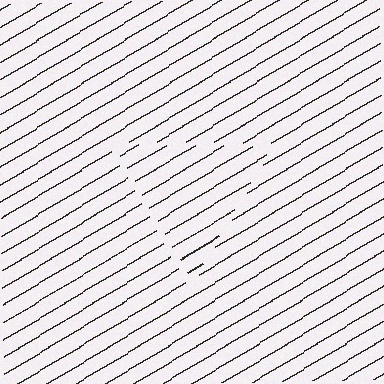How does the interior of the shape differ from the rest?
The interior of the shape contains the same grating, shifted by half a period — the contour is defined by the phase discontinuity where line-ends from the inner and outer gratings abut.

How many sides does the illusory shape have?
3 sides — the line-ends trace a triangle.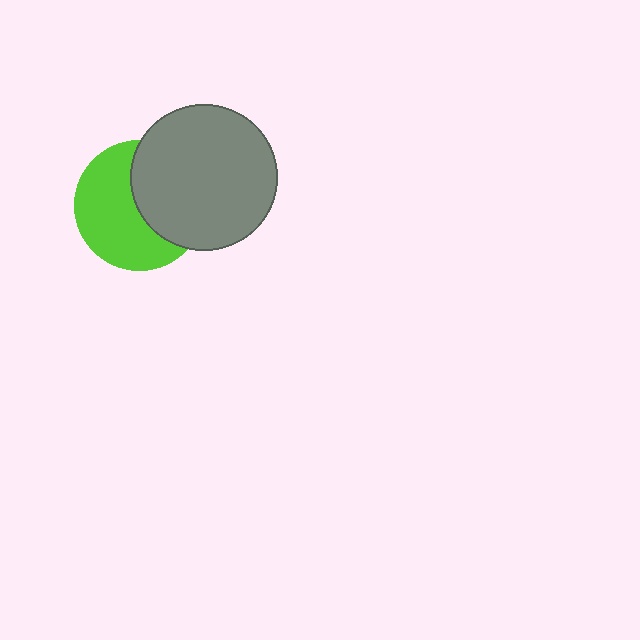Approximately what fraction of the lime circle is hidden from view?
Roughly 43% of the lime circle is hidden behind the gray circle.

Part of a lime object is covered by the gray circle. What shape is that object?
It is a circle.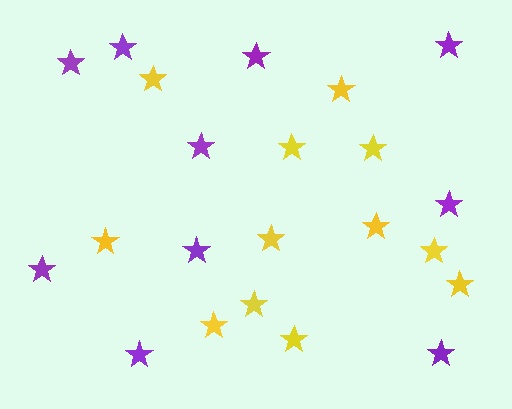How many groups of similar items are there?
There are 2 groups: one group of purple stars (10) and one group of yellow stars (12).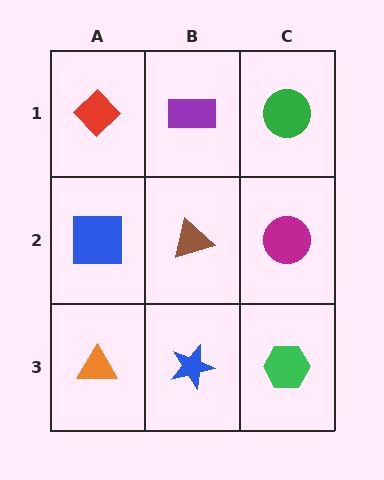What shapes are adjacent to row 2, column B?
A purple rectangle (row 1, column B), a blue star (row 3, column B), a blue square (row 2, column A), a magenta circle (row 2, column C).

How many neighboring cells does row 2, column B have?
4.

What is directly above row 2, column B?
A purple rectangle.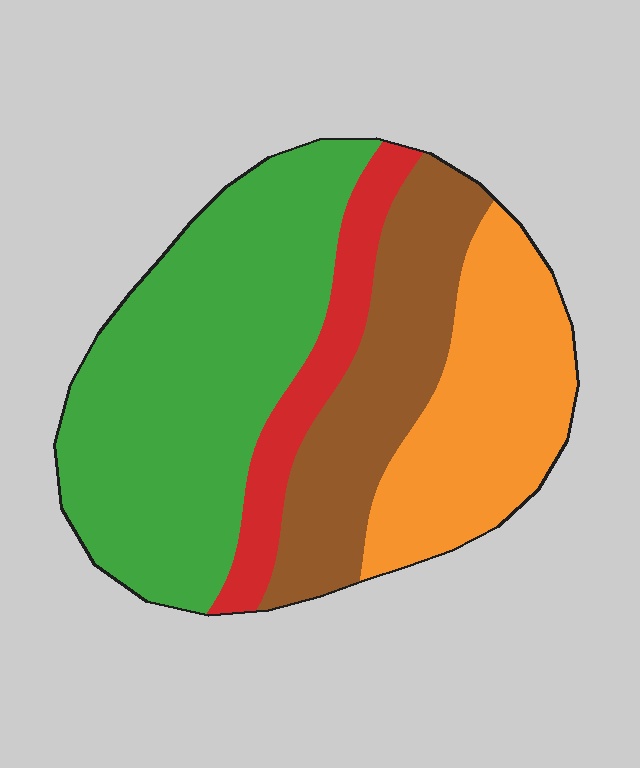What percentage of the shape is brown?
Brown takes up about one fifth (1/5) of the shape.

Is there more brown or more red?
Brown.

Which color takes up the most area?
Green, at roughly 45%.